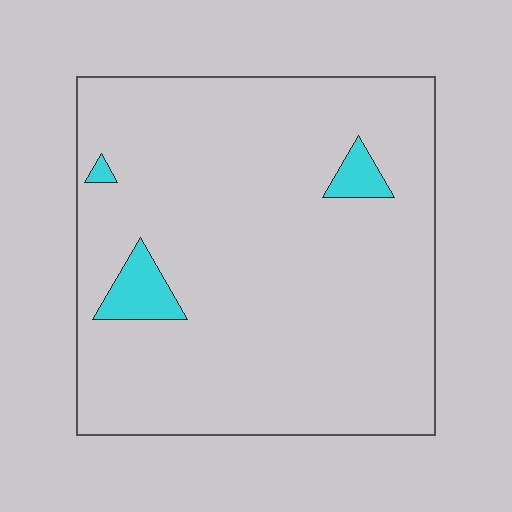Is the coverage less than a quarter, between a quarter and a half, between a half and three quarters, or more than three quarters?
Less than a quarter.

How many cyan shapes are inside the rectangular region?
3.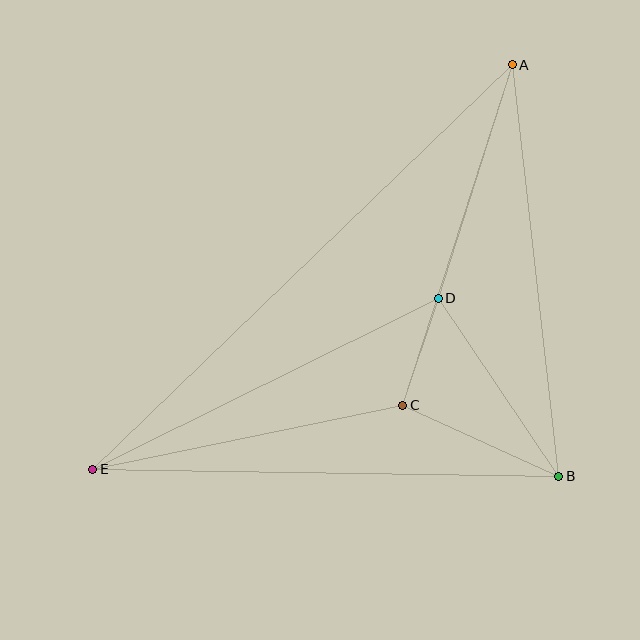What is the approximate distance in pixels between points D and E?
The distance between D and E is approximately 386 pixels.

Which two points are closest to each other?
Points C and D are closest to each other.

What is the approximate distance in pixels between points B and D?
The distance between B and D is approximately 215 pixels.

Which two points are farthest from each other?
Points A and E are farthest from each other.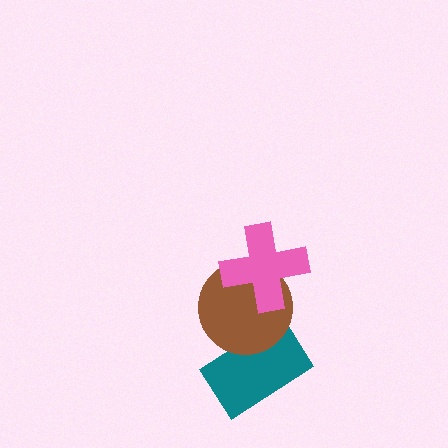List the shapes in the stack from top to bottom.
From top to bottom: the pink cross, the brown circle, the teal rectangle.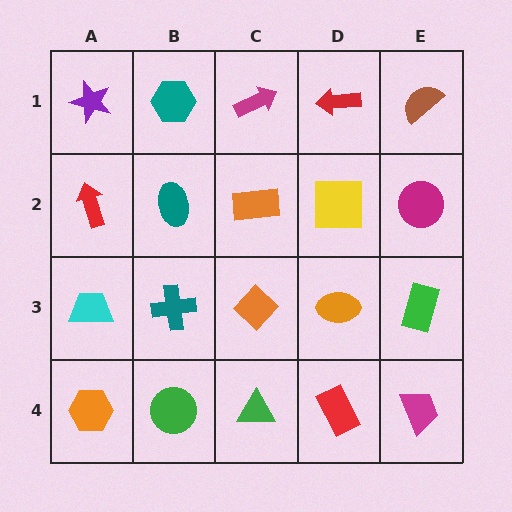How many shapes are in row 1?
5 shapes.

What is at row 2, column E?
A magenta circle.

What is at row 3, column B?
A teal cross.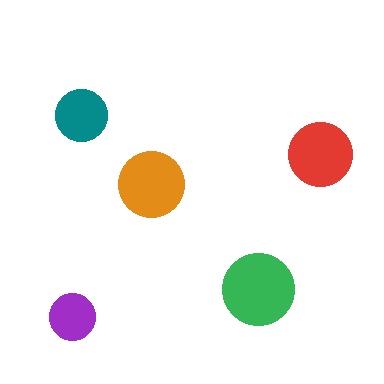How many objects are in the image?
There are 5 objects in the image.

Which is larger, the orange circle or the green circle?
The green one.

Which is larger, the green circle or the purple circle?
The green one.